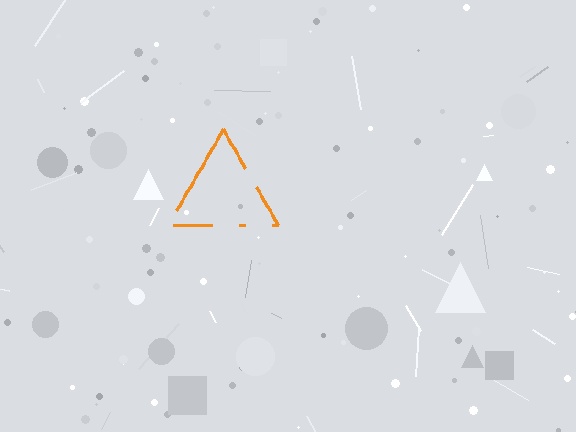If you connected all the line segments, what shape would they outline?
They would outline a triangle.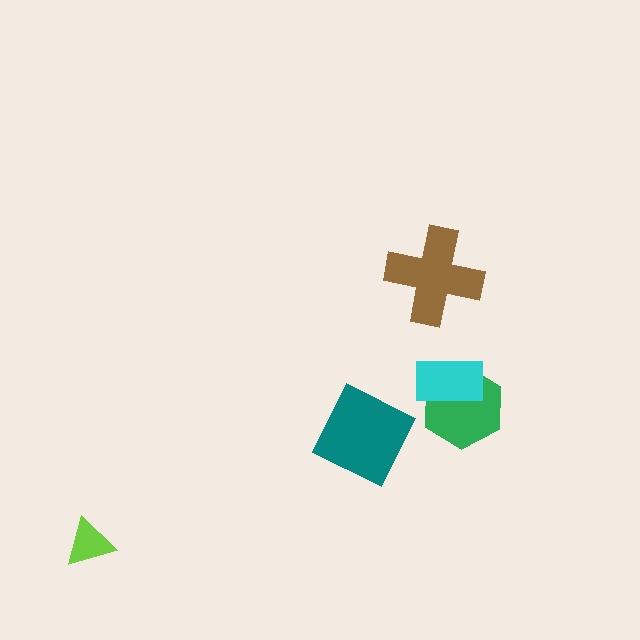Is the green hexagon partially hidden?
Yes, it is partially covered by another shape.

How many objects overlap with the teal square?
0 objects overlap with the teal square.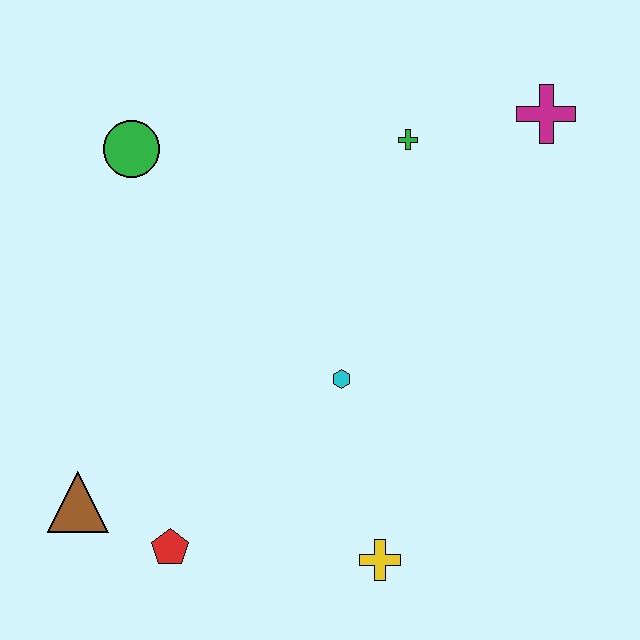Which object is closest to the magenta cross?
The green cross is closest to the magenta cross.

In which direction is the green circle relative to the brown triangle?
The green circle is above the brown triangle.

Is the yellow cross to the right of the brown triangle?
Yes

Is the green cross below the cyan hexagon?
No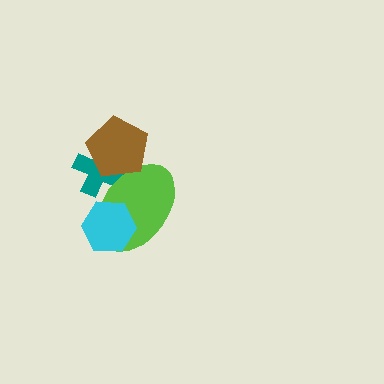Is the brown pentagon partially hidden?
No, no other shape covers it.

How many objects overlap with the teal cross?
2 objects overlap with the teal cross.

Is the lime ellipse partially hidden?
Yes, it is partially covered by another shape.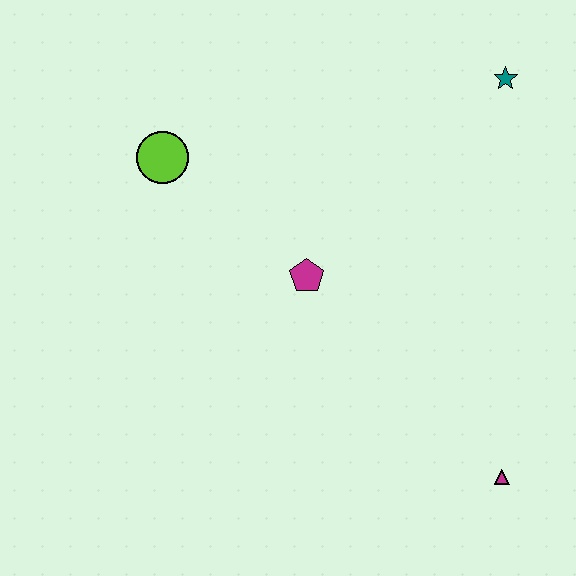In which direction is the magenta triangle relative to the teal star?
The magenta triangle is below the teal star.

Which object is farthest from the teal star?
The magenta triangle is farthest from the teal star.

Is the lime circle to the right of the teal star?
No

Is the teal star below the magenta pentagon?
No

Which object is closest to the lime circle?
The magenta pentagon is closest to the lime circle.